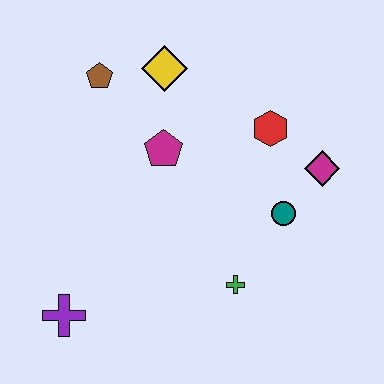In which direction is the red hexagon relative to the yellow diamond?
The red hexagon is to the right of the yellow diamond.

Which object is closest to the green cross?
The teal circle is closest to the green cross.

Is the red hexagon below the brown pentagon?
Yes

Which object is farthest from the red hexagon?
The purple cross is farthest from the red hexagon.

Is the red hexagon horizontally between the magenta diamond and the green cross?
Yes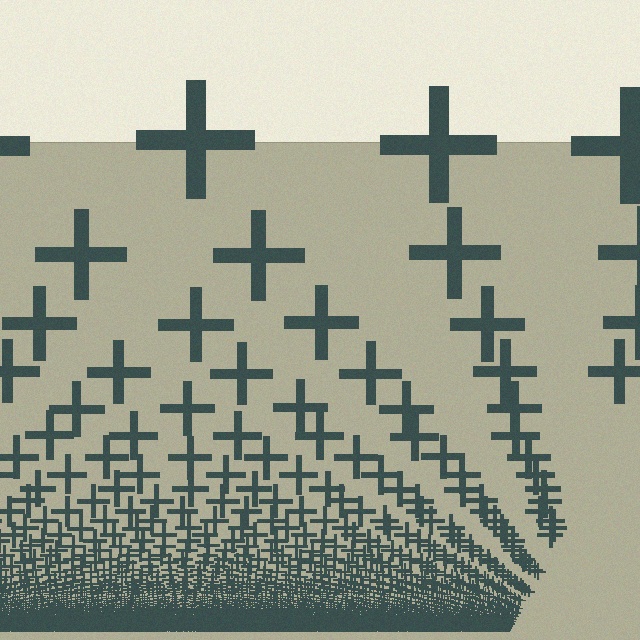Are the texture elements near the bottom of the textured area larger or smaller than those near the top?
Smaller. The gradient is inverted — elements near the bottom are smaller and denser.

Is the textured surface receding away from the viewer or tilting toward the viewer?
The surface appears to tilt toward the viewer. Texture elements get larger and sparser toward the top.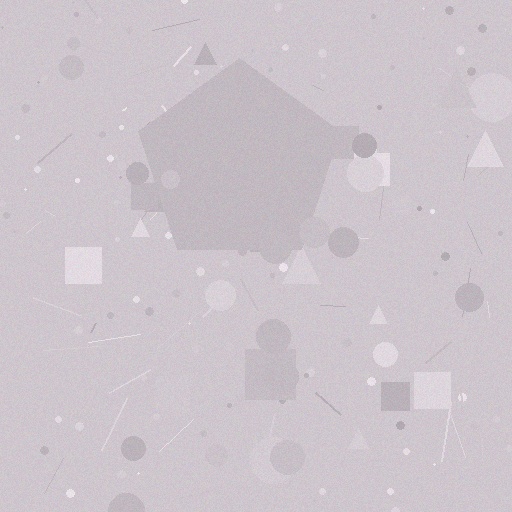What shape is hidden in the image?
A pentagon is hidden in the image.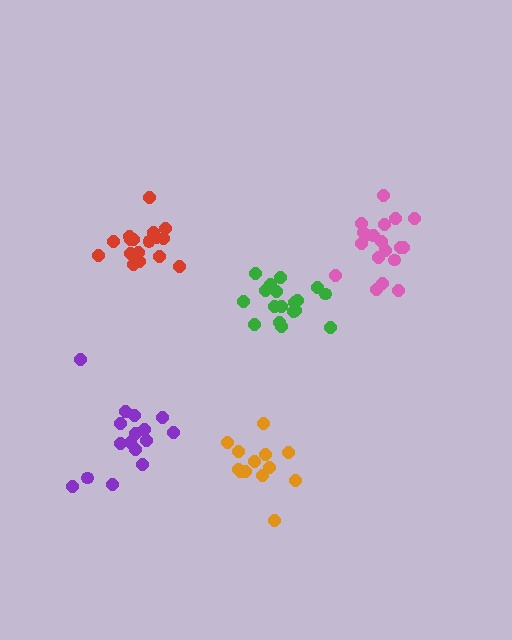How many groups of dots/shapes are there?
There are 5 groups.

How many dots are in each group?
Group 1: 18 dots, Group 2: 16 dots, Group 3: 18 dots, Group 4: 13 dots, Group 5: 19 dots (84 total).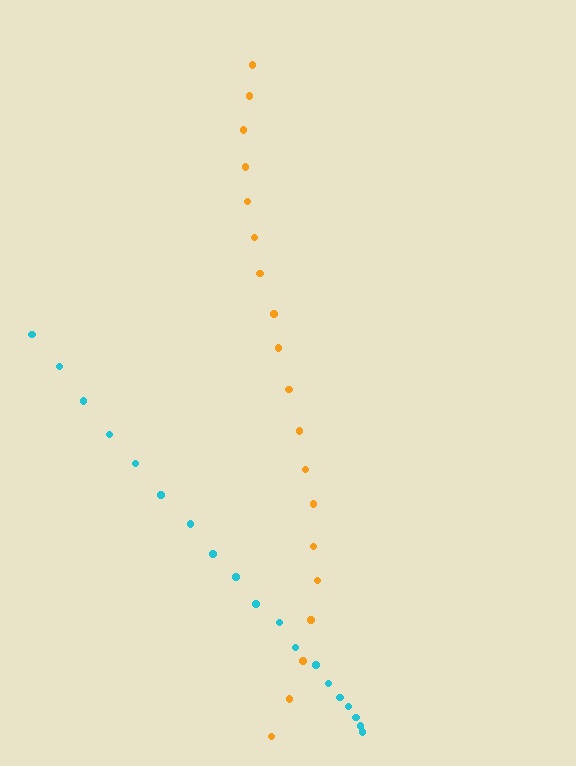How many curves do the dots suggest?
There are 2 distinct paths.